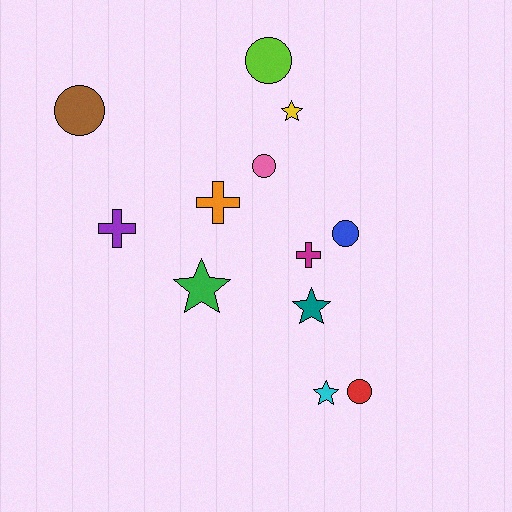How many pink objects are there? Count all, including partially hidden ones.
There is 1 pink object.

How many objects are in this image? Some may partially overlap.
There are 12 objects.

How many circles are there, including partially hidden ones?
There are 5 circles.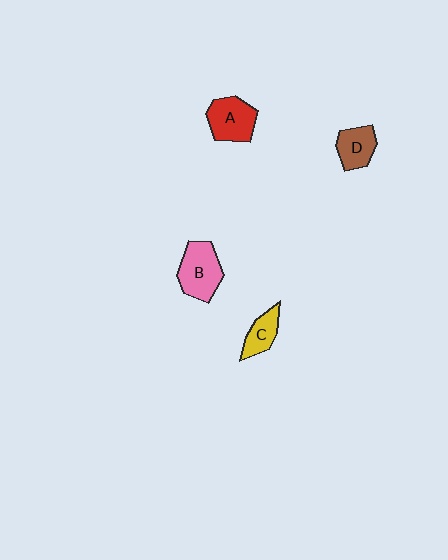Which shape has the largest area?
Shape B (pink).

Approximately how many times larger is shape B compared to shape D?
Approximately 1.4 times.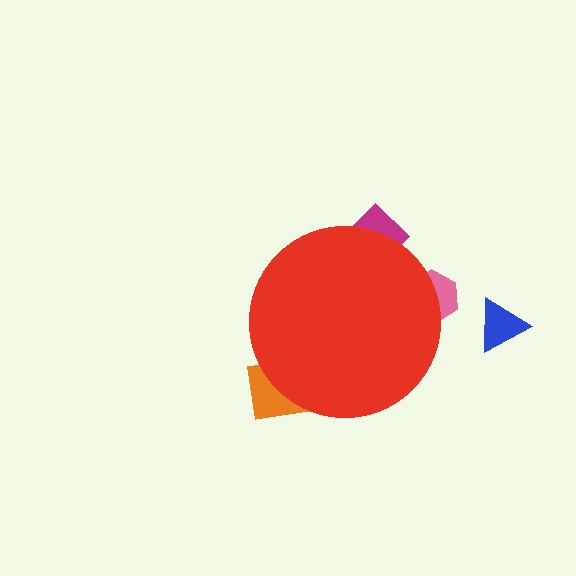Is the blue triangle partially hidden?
No, the blue triangle is fully visible.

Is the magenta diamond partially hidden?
Yes, the magenta diamond is partially hidden behind the red circle.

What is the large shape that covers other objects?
A red circle.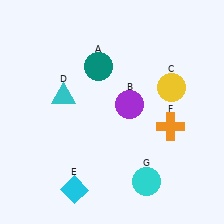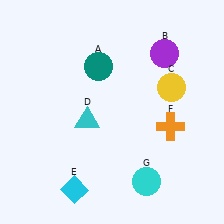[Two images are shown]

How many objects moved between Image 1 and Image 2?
2 objects moved between the two images.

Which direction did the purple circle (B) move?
The purple circle (B) moved up.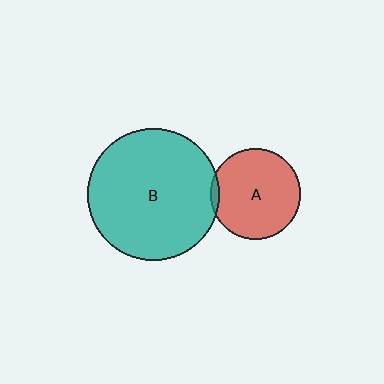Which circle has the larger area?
Circle B (teal).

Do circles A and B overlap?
Yes.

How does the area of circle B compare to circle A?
Approximately 2.1 times.